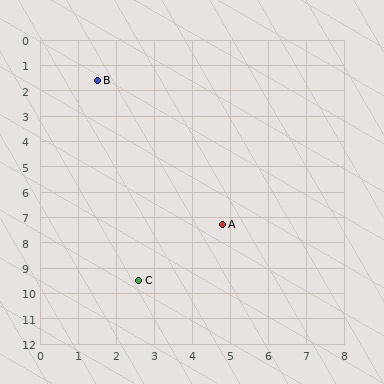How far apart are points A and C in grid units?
Points A and C are about 3.1 grid units apart.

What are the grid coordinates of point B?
Point B is at approximately (1.5, 1.6).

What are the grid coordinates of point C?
Point C is at approximately (2.6, 9.5).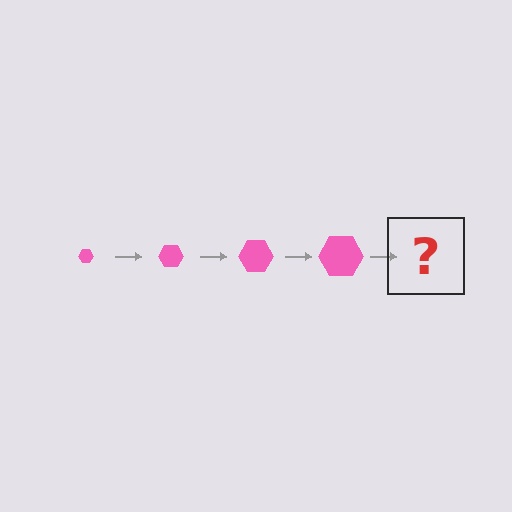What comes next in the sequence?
The next element should be a pink hexagon, larger than the previous one.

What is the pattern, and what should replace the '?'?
The pattern is that the hexagon gets progressively larger each step. The '?' should be a pink hexagon, larger than the previous one.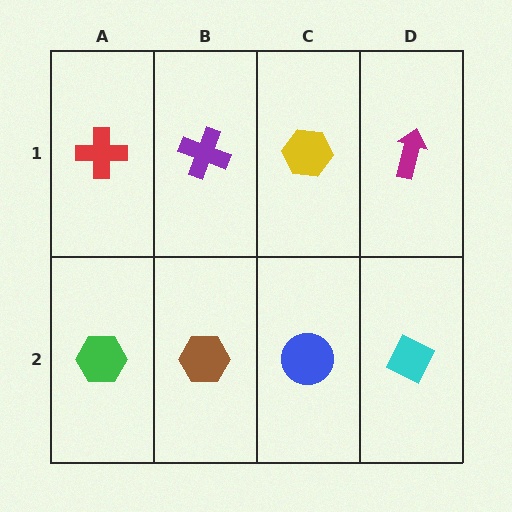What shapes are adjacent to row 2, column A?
A red cross (row 1, column A), a brown hexagon (row 2, column B).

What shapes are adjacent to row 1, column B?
A brown hexagon (row 2, column B), a red cross (row 1, column A), a yellow hexagon (row 1, column C).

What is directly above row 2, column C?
A yellow hexagon.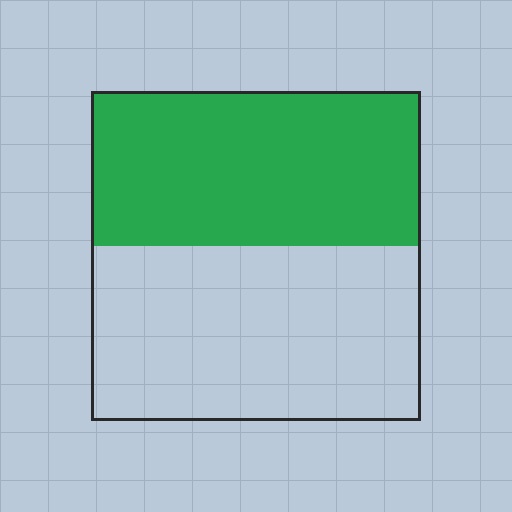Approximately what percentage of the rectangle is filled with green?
Approximately 45%.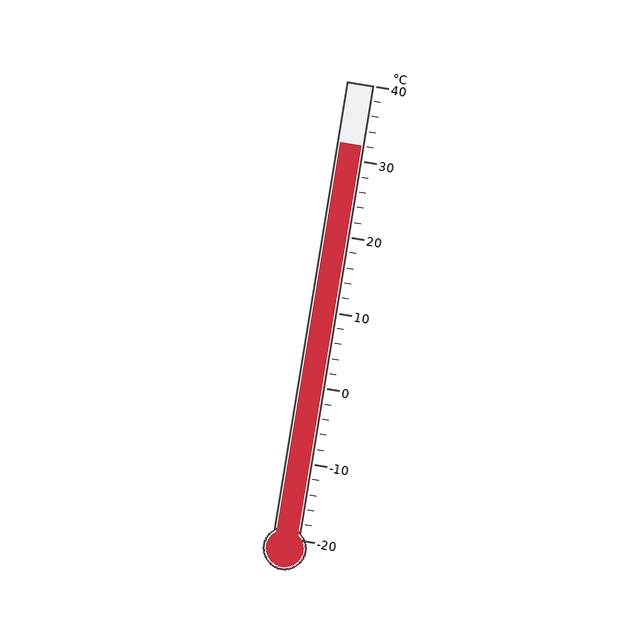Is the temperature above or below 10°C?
The temperature is above 10°C.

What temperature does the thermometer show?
The thermometer shows approximately 32°C.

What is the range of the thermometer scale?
The thermometer scale ranges from -20°C to 40°C.